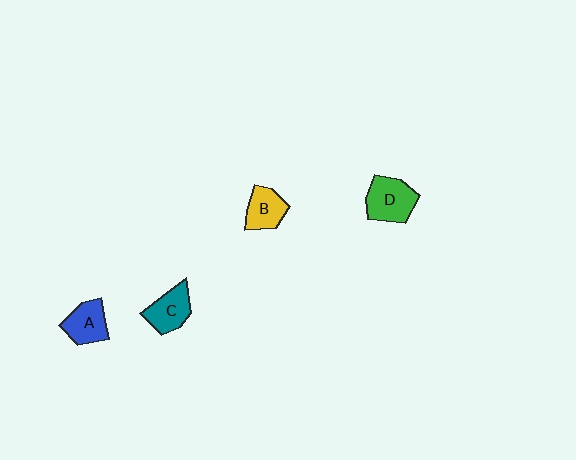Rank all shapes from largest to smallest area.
From largest to smallest: D (green), A (blue), C (teal), B (yellow).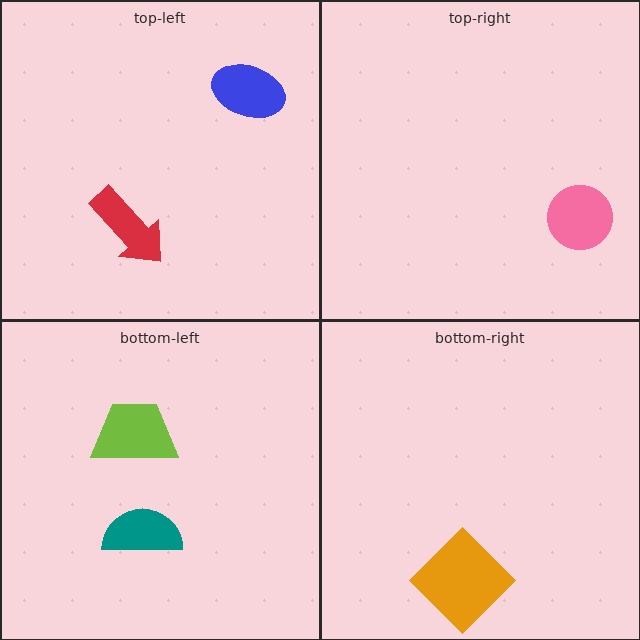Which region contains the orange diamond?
The bottom-right region.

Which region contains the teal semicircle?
The bottom-left region.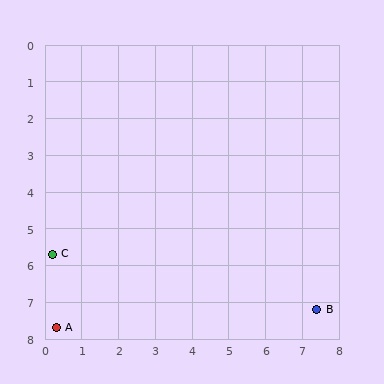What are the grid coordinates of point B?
Point B is at approximately (7.4, 7.2).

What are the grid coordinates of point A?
Point A is at approximately (0.3, 7.7).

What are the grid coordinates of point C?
Point C is at approximately (0.2, 5.7).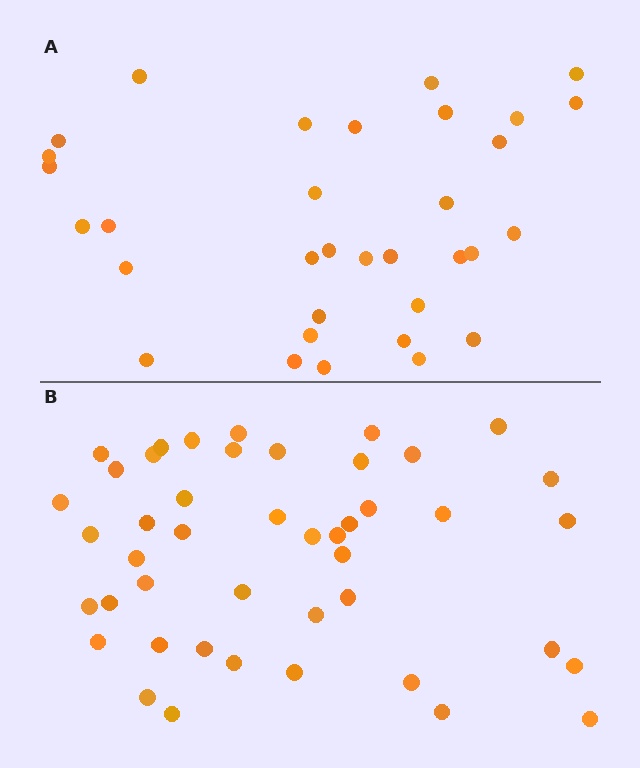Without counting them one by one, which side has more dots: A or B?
Region B (the bottom region) has more dots.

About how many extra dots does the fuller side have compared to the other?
Region B has roughly 12 or so more dots than region A.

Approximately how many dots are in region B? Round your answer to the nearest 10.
About 40 dots. (The exact count is 45, which rounds to 40.)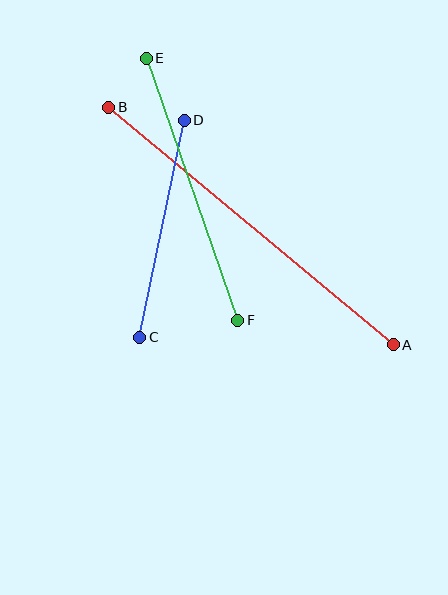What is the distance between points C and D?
The distance is approximately 221 pixels.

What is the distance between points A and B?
The distance is approximately 371 pixels.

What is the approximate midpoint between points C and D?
The midpoint is at approximately (162, 229) pixels.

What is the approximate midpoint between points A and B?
The midpoint is at approximately (251, 226) pixels.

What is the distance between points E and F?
The distance is approximately 277 pixels.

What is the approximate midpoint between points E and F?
The midpoint is at approximately (192, 189) pixels.